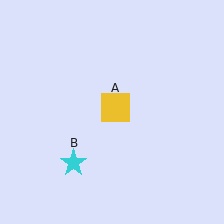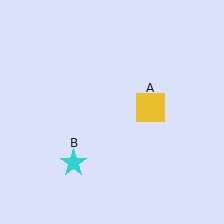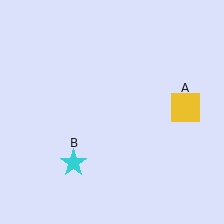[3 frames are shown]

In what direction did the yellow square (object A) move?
The yellow square (object A) moved right.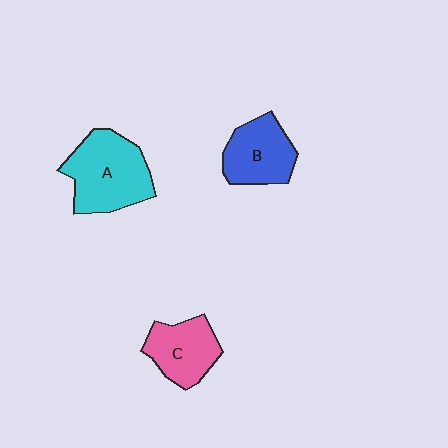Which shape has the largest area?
Shape A (cyan).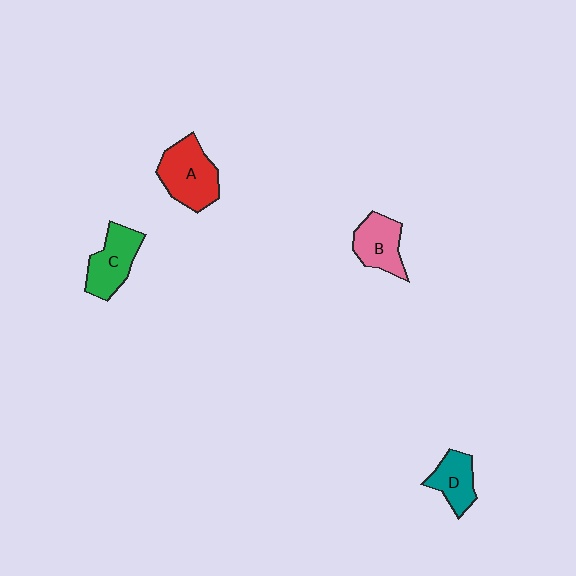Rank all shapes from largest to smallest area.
From largest to smallest: A (red), C (green), B (pink), D (teal).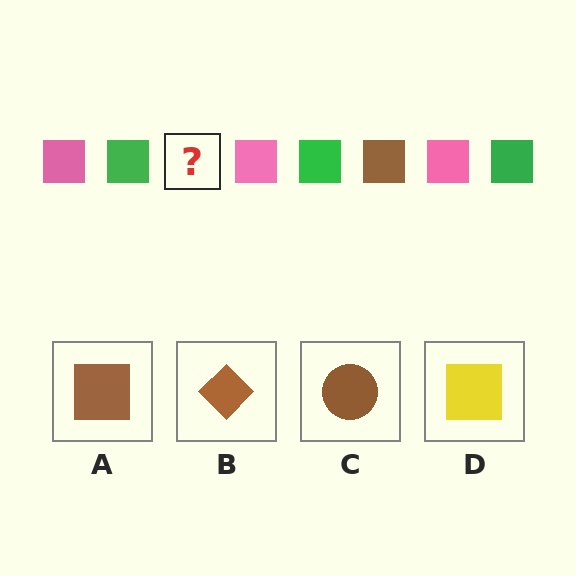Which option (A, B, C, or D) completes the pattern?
A.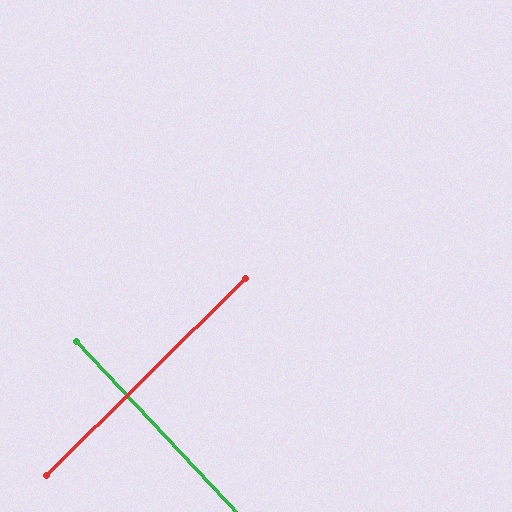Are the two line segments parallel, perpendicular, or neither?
Perpendicular — they meet at approximately 88°.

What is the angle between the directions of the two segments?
Approximately 88 degrees.